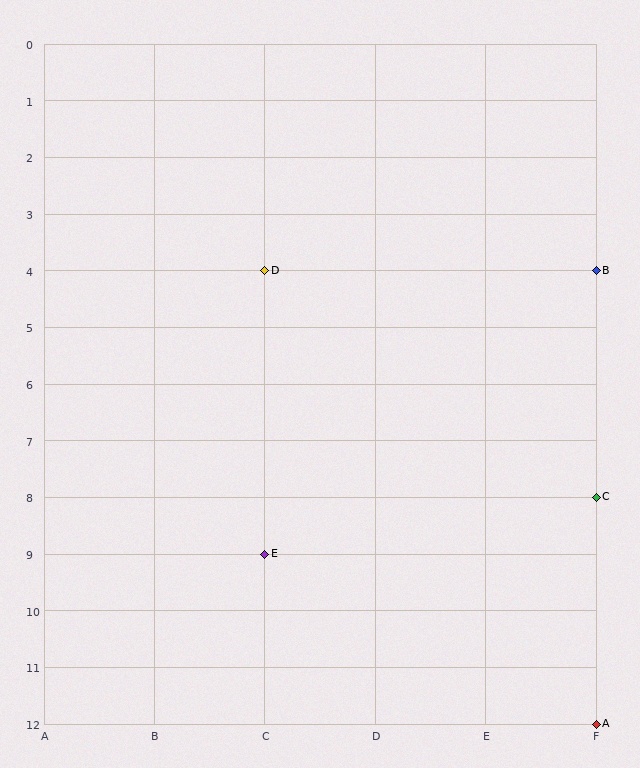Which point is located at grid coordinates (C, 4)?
Point D is at (C, 4).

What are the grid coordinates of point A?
Point A is at grid coordinates (F, 12).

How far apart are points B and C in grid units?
Points B and C are 4 rows apart.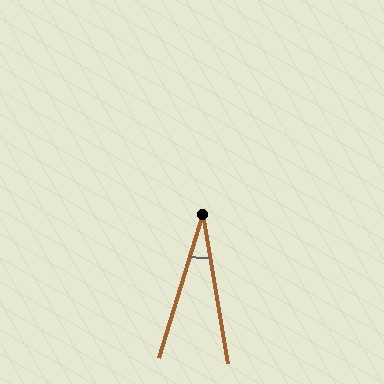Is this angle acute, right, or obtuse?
It is acute.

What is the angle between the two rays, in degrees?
Approximately 26 degrees.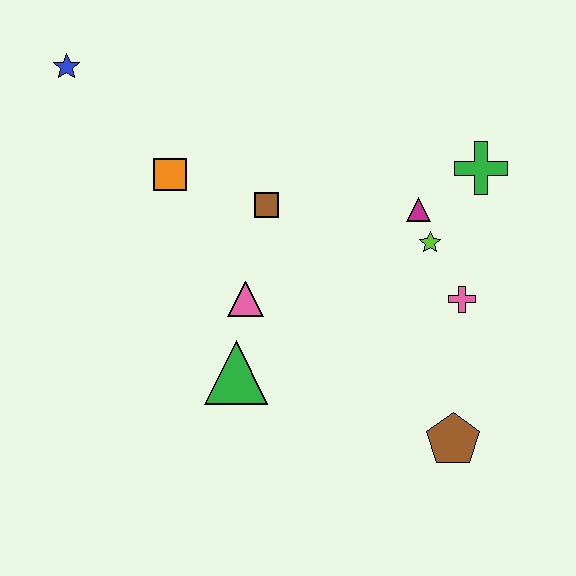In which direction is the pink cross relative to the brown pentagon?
The pink cross is above the brown pentagon.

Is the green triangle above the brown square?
No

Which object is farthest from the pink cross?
The blue star is farthest from the pink cross.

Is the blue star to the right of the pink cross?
No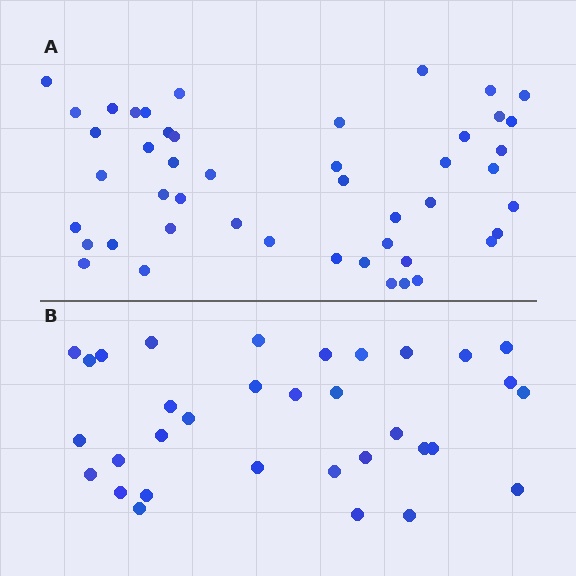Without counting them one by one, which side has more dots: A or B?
Region A (the top region) has more dots.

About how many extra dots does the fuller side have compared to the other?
Region A has approximately 15 more dots than region B.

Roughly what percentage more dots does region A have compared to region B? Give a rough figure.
About 40% more.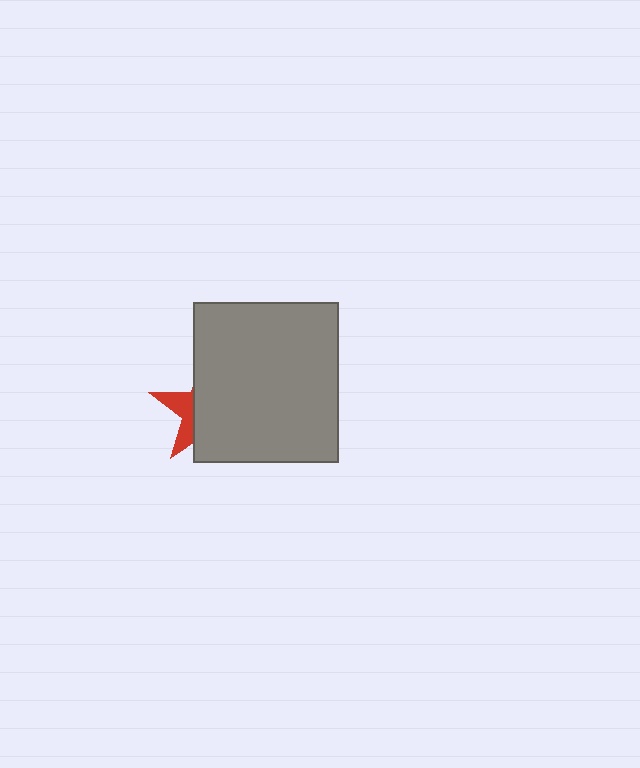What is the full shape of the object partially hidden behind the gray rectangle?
The partially hidden object is a red star.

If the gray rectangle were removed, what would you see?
You would see the complete red star.